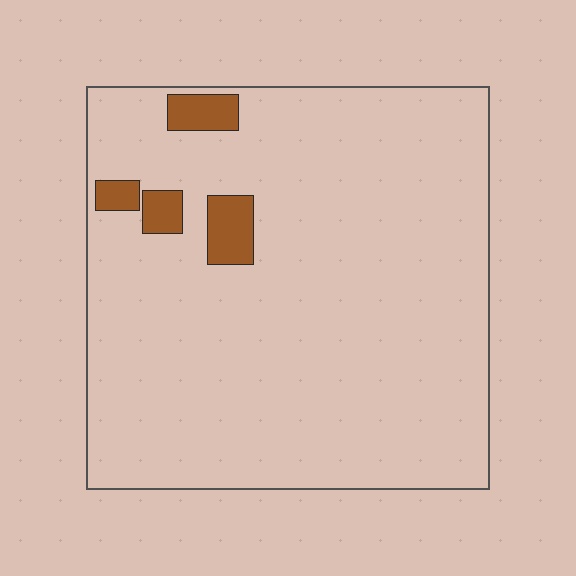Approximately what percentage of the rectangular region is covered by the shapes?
Approximately 5%.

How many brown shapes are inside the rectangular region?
4.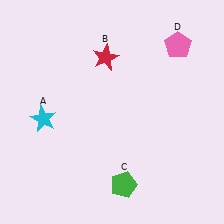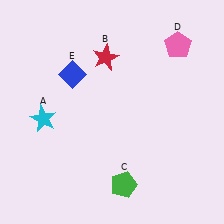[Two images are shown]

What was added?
A blue diamond (E) was added in Image 2.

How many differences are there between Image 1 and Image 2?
There is 1 difference between the two images.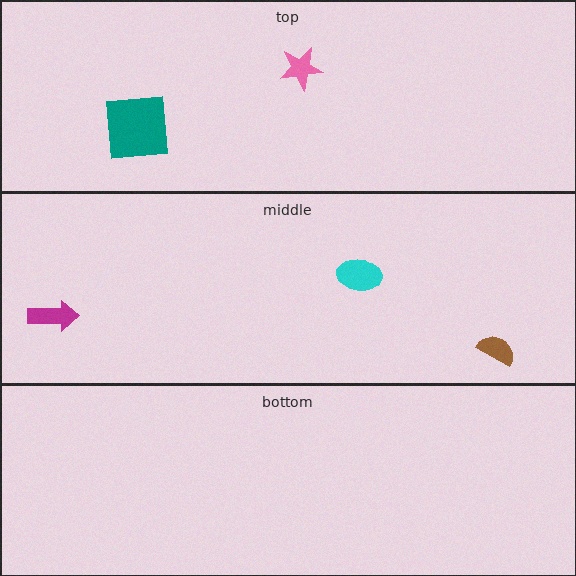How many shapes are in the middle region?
3.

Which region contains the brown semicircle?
The middle region.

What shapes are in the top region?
The teal square, the pink star.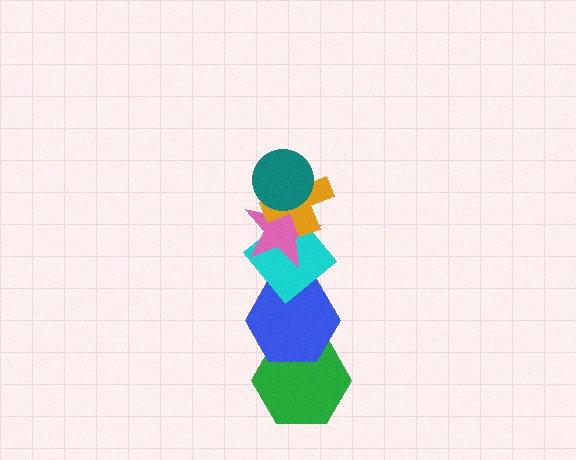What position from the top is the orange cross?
The orange cross is 2nd from the top.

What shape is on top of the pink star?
The orange cross is on top of the pink star.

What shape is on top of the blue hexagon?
The cyan diamond is on top of the blue hexagon.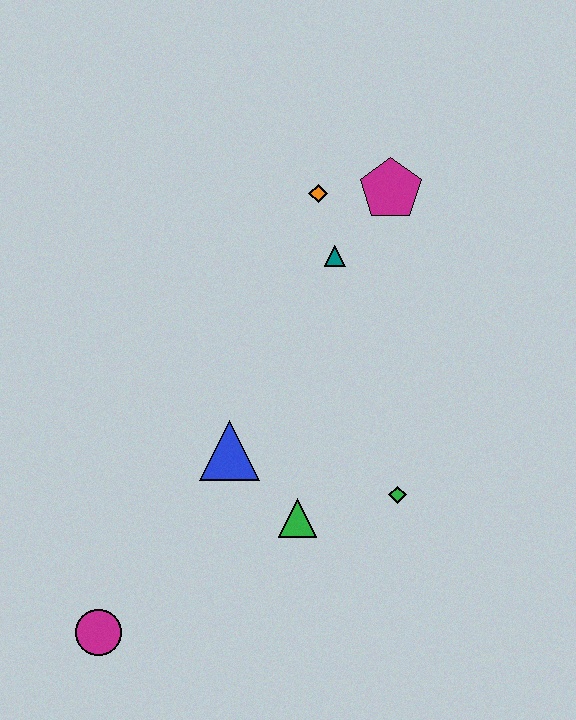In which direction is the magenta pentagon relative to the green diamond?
The magenta pentagon is above the green diamond.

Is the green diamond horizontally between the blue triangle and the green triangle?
No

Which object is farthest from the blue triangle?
The magenta pentagon is farthest from the blue triangle.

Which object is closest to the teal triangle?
The orange diamond is closest to the teal triangle.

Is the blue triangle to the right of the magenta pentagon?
No